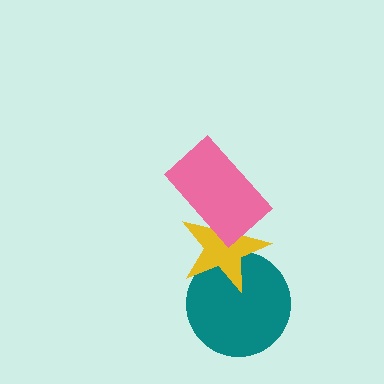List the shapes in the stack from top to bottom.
From top to bottom: the pink rectangle, the yellow star, the teal circle.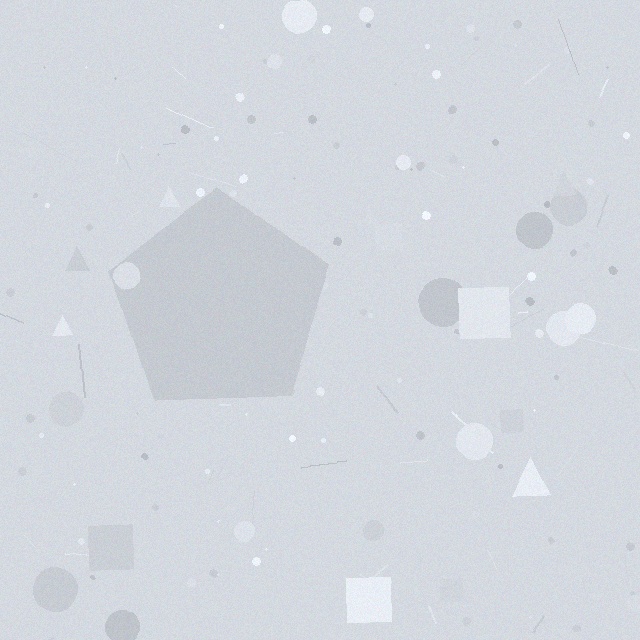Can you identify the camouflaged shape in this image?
The camouflaged shape is a pentagon.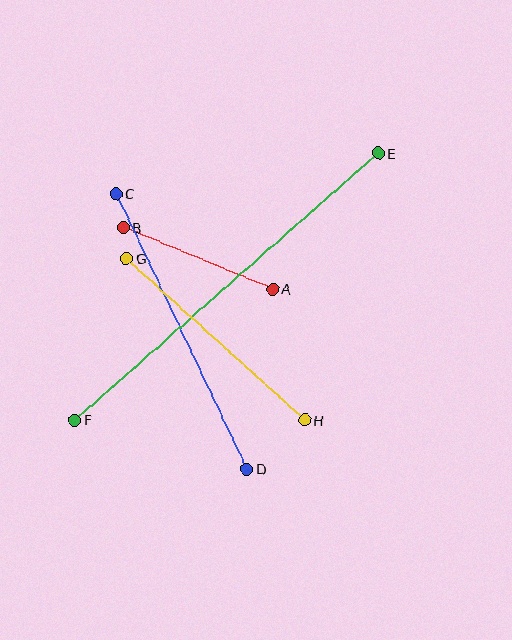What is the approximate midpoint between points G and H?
The midpoint is at approximately (216, 339) pixels.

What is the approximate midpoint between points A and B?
The midpoint is at approximately (198, 258) pixels.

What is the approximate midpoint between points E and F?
The midpoint is at approximately (226, 287) pixels.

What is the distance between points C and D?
The distance is approximately 305 pixels.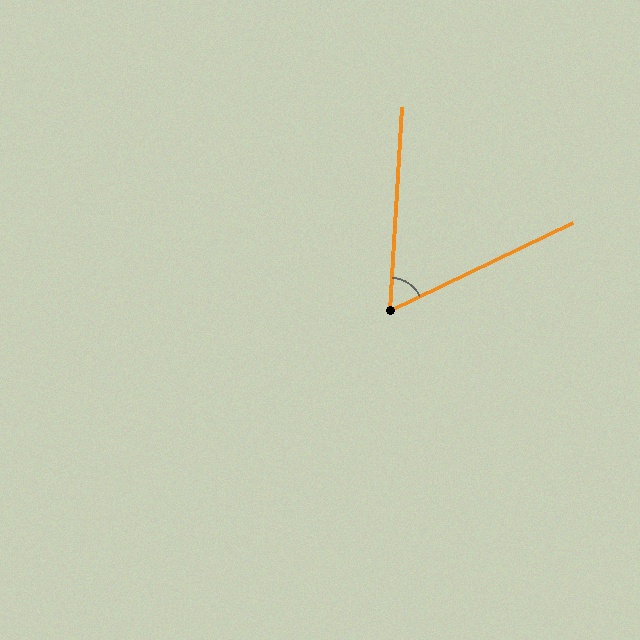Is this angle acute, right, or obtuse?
It is acute.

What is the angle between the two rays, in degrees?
Approximately 61 degrees.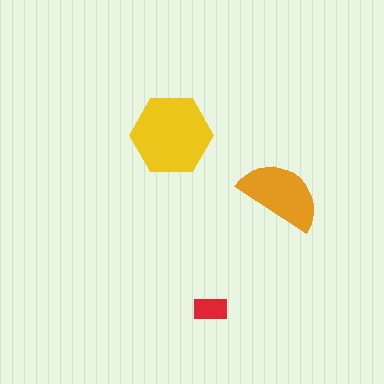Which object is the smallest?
The red rectangle.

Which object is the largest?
The yellow hexagon.